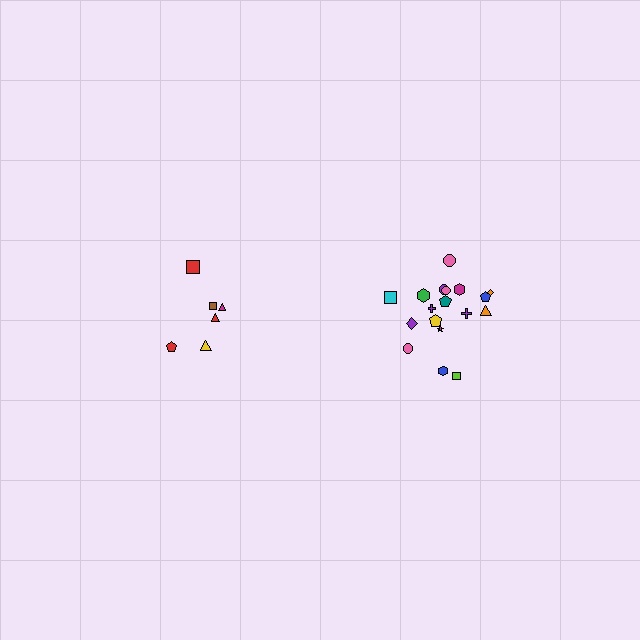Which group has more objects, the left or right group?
The right group.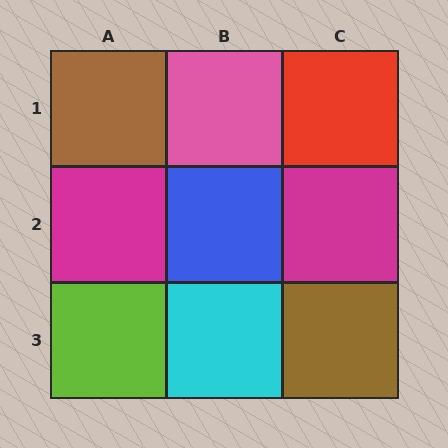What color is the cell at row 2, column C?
Magenta.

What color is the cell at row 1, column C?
Red.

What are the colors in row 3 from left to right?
Lime, cyan, brown.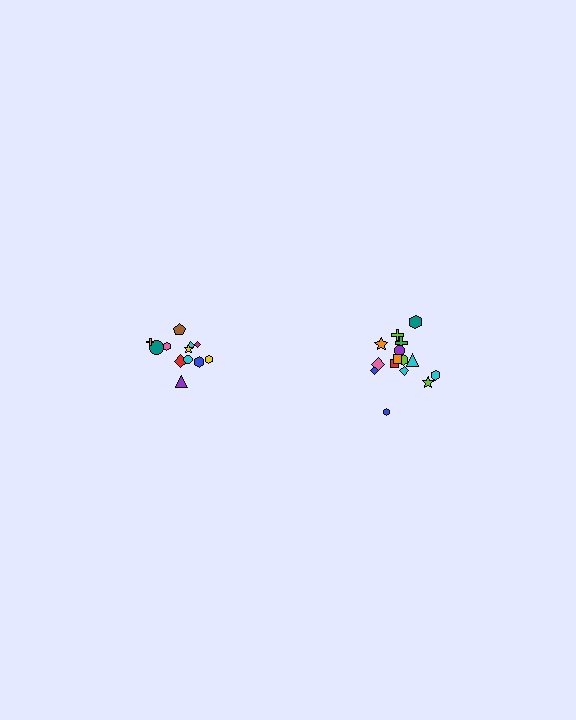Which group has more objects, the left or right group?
The right group.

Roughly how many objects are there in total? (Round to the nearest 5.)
Roughly 25 objects in total.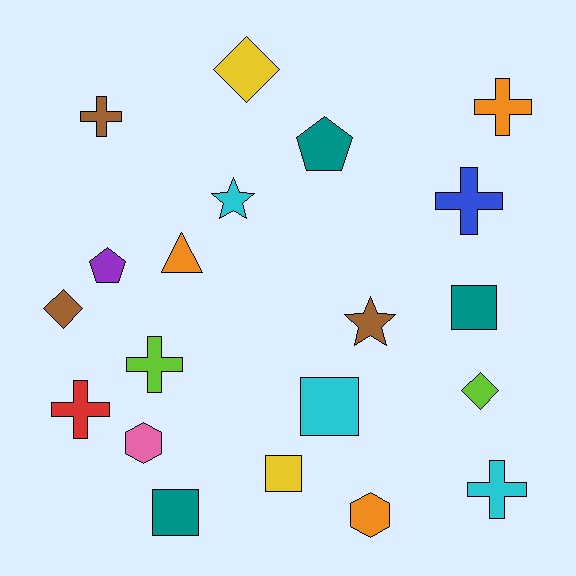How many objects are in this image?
There are 20 objects.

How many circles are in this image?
There are no circles.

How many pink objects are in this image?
There is 1 pink object.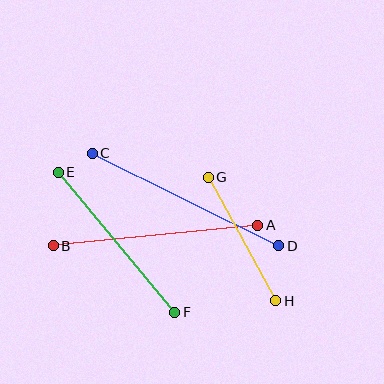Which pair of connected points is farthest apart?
Points C and D are farthest apart.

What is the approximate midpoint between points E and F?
The midpoint is at approximately (116, 242) pixels.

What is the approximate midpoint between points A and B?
The midpoint is at approximately (155, 235) pixels.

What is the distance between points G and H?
The distance is approximately 141 pixels.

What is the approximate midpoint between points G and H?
The midpoint is at approximately (242, 239) pixels.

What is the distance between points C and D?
The distance is approximately 208 pixels.